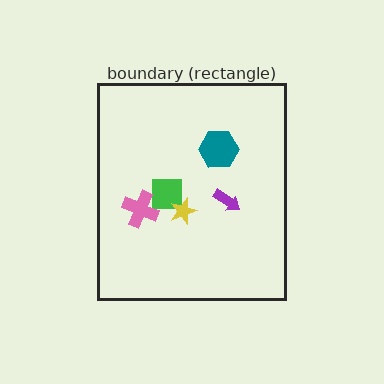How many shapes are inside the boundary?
5 inside, 0 outside.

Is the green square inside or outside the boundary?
Inside.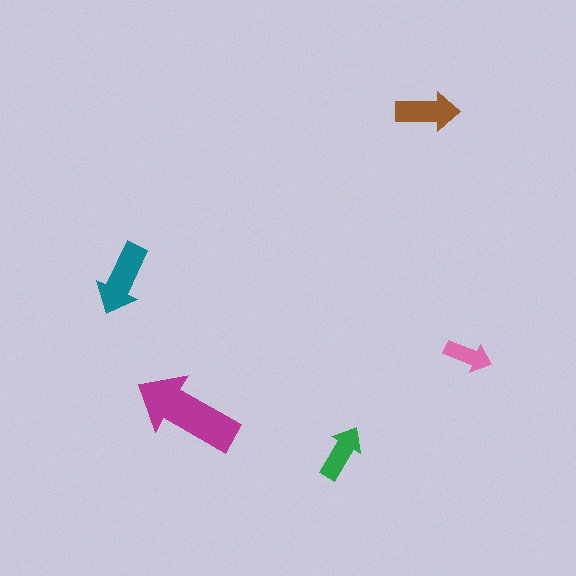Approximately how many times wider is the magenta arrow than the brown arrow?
About 1.5 times wider.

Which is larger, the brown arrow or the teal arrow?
The teal one.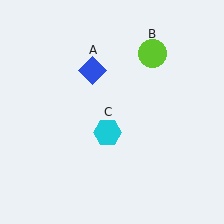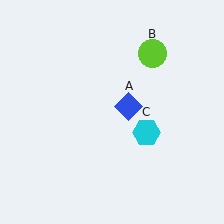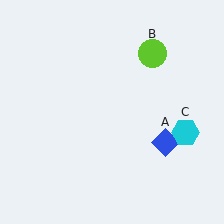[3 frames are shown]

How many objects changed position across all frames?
2 objects changed position: blue diamond (object A), cyan hexagon (object C).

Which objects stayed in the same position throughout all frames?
Lime circle (object B) remained stationary.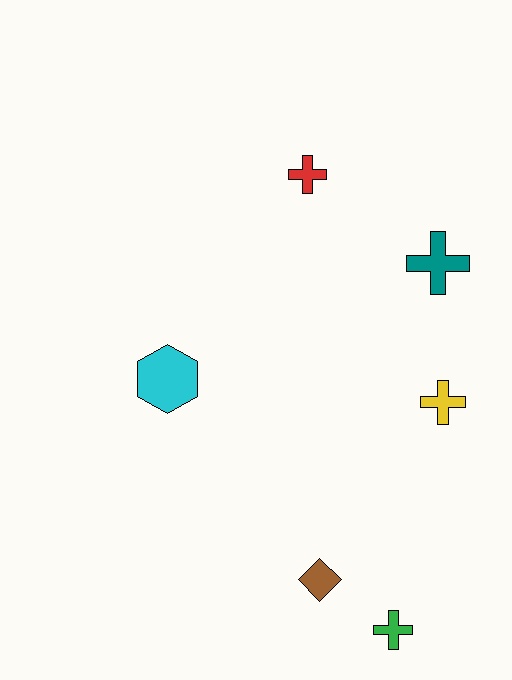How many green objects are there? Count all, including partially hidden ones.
There is 1 green object.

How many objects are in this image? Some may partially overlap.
There are 6 objects.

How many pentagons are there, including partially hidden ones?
There are no pentagons.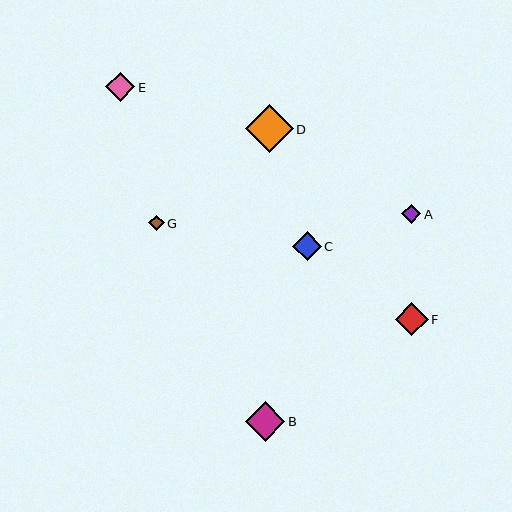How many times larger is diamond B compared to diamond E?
Diamond B is approximately 1.3 times the size of diamond E.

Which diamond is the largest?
Diamond D is the largest with a size of approximately 48 pixels.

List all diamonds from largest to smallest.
From largest to smallest: D, B, F, E, C, A, G.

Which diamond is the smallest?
Diamond G is the smallest with a size of approximately 16 pixels.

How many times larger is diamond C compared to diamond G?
Diamond C is approximately 1.8 times the size of diamond G.